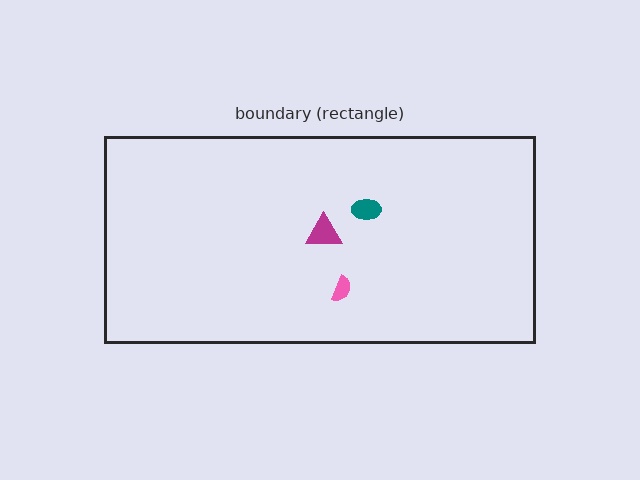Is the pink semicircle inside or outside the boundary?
Inside.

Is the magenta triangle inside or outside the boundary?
Inside.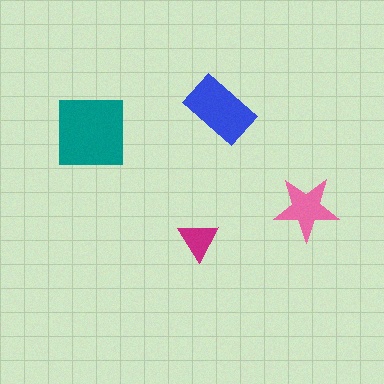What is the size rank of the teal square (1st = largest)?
1st.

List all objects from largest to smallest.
The teal square, the blue rectangle, the pink star, the magenta triangle.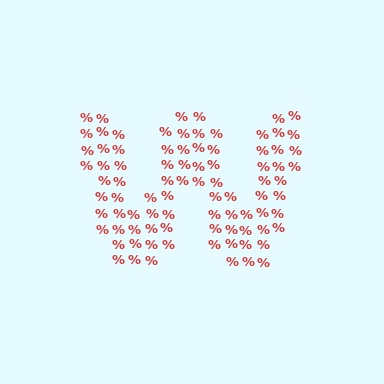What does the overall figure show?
The overall figure shows the letter W.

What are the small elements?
The small elements are percent signs.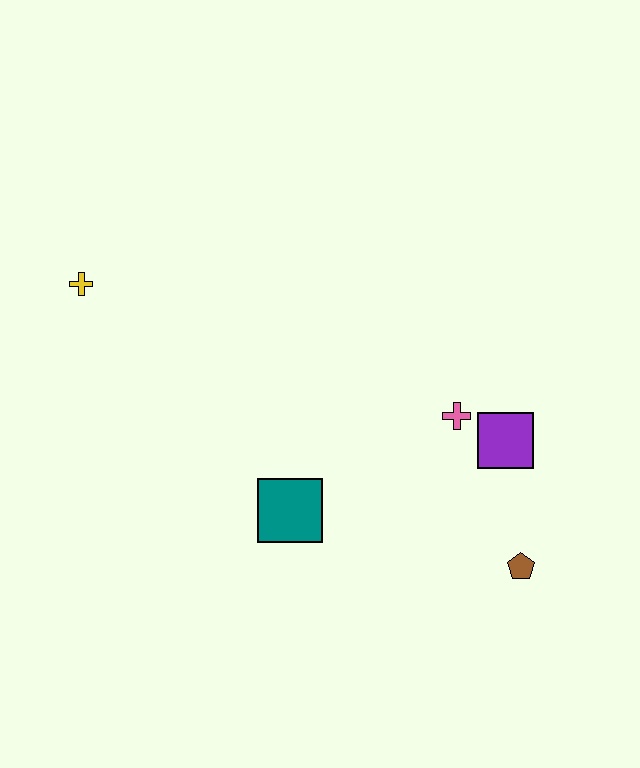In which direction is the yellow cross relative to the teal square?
The yellow cross is above the teal square.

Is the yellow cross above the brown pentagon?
Yes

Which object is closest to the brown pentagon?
The purple square is closest to the brown pentagon.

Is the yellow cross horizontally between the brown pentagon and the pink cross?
No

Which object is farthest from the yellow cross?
The brown pentagon is farthest from the yellow cross.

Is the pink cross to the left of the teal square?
No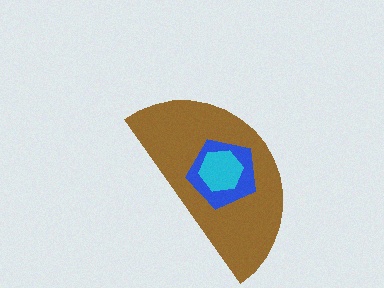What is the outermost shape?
The brown semicircle.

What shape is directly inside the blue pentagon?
The cyan hexagon.